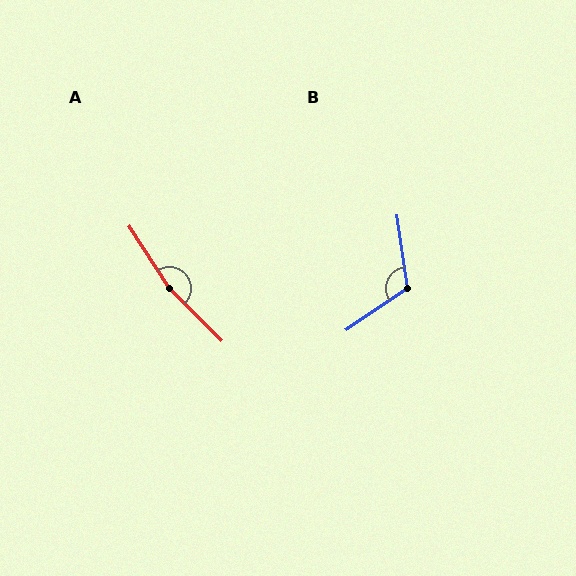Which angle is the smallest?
B, at approximately 116 degrees.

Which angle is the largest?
A, at approximately 167 degrees.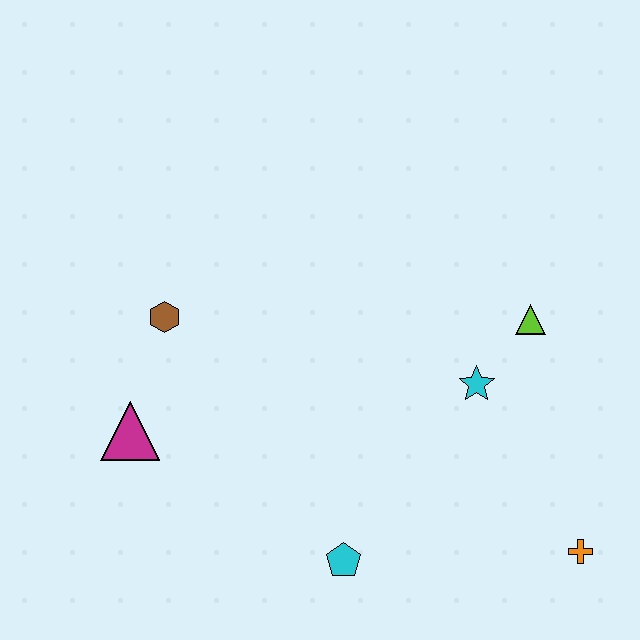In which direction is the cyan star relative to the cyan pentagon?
The cyan star is above the cyan pentagon.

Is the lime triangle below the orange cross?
No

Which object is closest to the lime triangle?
The cyan star is closest to the lime triangle.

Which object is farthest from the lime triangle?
The magenta triangle is farthest from the lime triangle.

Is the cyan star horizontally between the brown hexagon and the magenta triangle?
No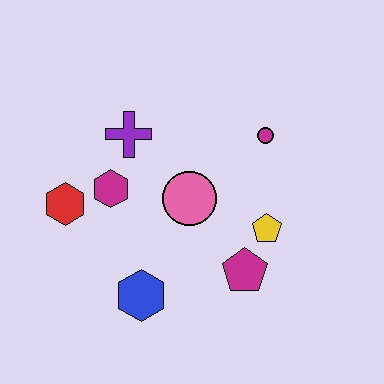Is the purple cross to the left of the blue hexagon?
Yes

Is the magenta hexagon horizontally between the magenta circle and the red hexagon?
Yes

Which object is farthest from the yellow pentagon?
The red hexagon is farthest from the yellow pentagon.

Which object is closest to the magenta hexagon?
The red hexagon is closest to the magenta hexagon.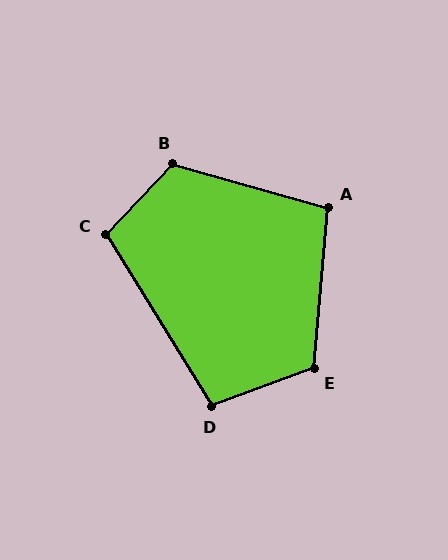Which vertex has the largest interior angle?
B, at approximately 118 degrees.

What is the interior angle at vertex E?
Approximately 115 degrees (obtuse).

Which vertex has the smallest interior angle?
A, at approximately 101 degrees.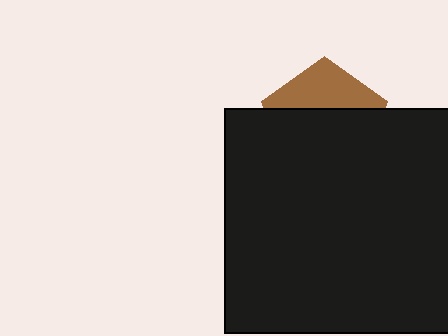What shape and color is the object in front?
The object in front is a black rectangle.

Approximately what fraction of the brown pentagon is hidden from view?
Roughly 65% of the brown pentagon is hidden behind the black rectangle.